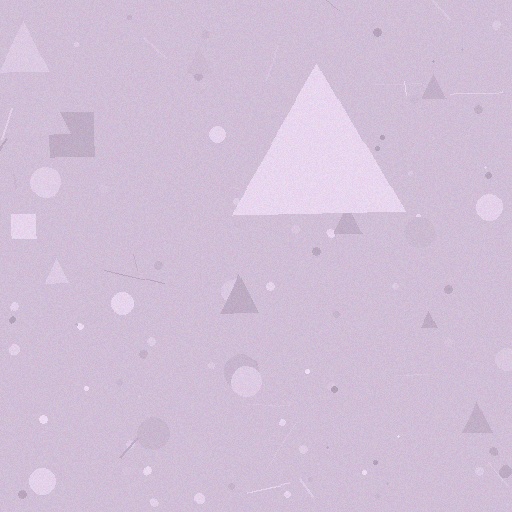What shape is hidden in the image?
A triangle is hidden in the image.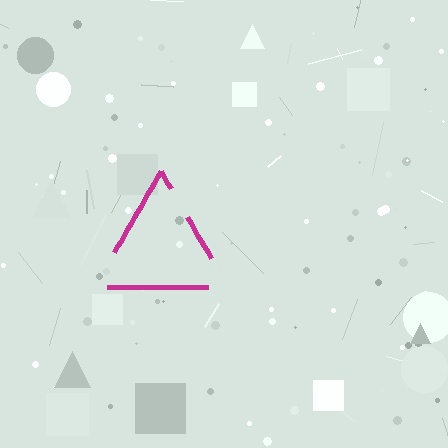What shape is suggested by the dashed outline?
The dashed outline suggests a triangle.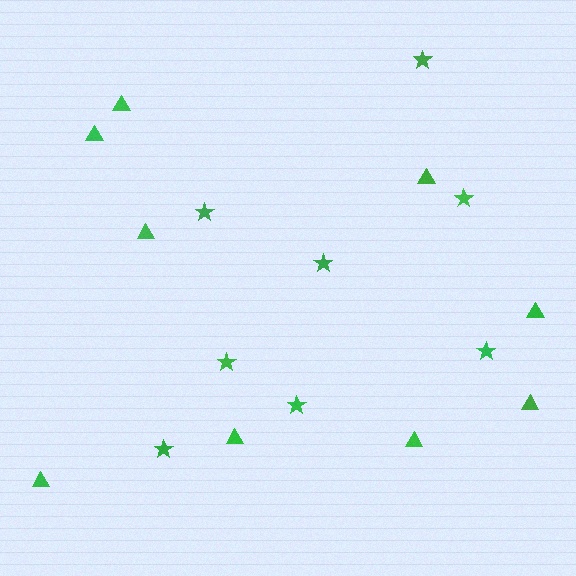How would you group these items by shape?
There are 2 groups: one group of triangles (9) and one group of stars (8).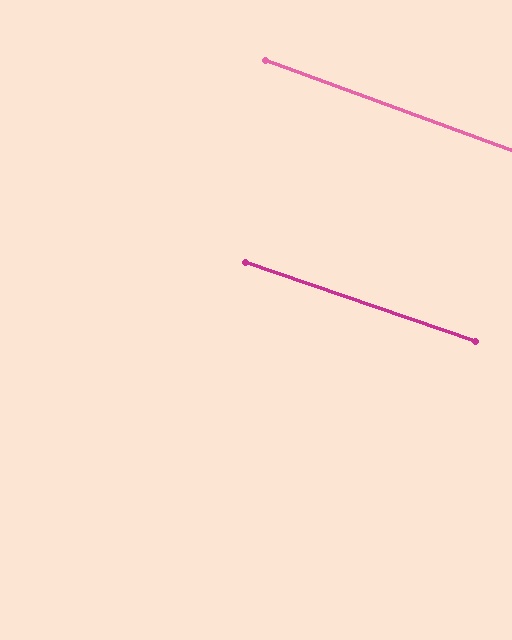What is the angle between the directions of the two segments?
Approximately 1 degree.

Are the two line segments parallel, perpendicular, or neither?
Parallel — their directions differ by only 1.0°.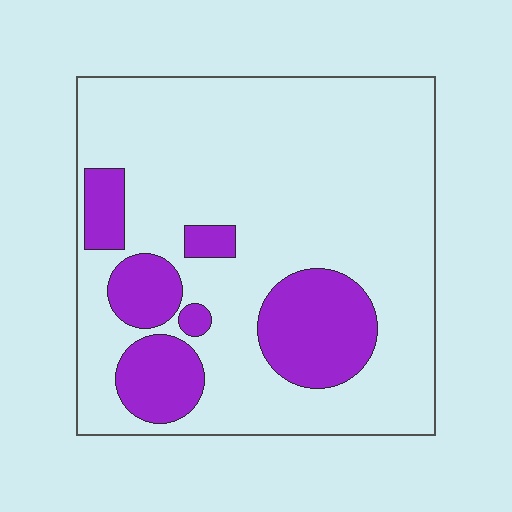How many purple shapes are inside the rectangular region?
6.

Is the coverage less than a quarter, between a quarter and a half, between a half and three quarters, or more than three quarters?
Less than a quarter.